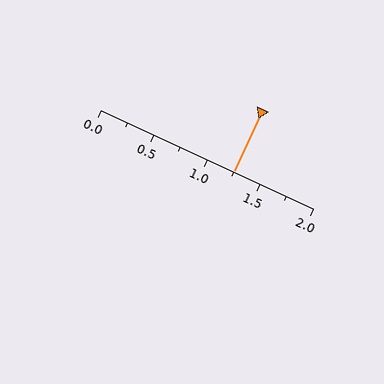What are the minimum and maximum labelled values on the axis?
The axis runs from 0.0 to 2.0.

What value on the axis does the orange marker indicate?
The marker indicates approximately 1.25.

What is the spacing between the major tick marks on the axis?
The major ticks are spaced 0.5 apart.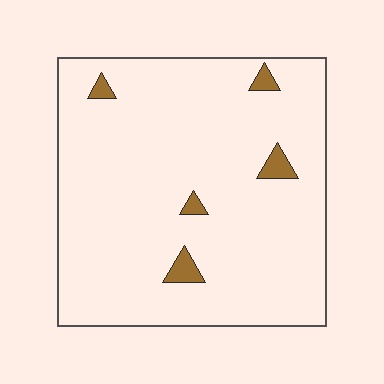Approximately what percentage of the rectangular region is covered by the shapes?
Approximately 5%.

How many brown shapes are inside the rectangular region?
5.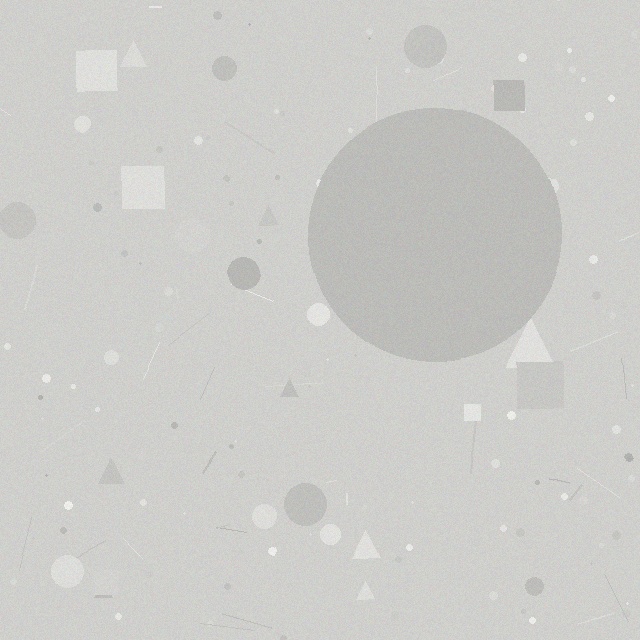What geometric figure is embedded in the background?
A circle is embedded in the background.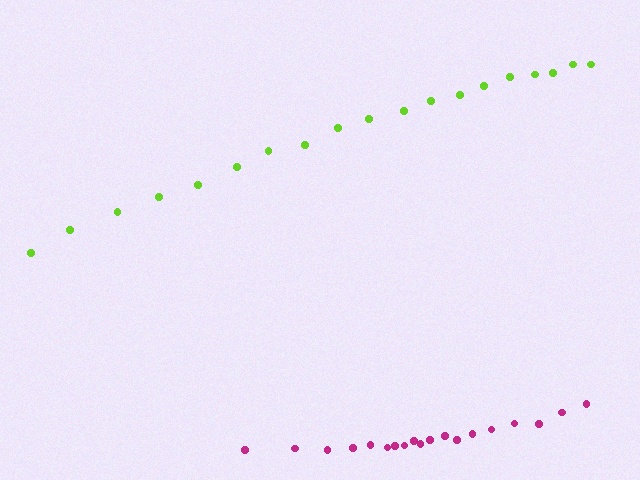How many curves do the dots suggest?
There are 2 distinct paths.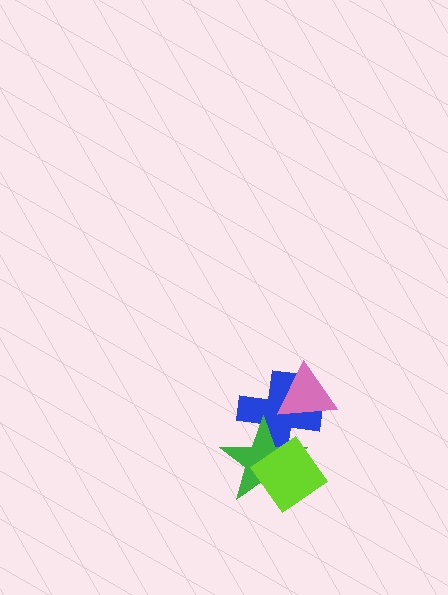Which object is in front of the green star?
The lime diamond is in front of the green star.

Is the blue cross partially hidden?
Yes, it is partially covered by another shape.